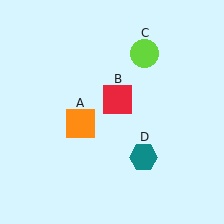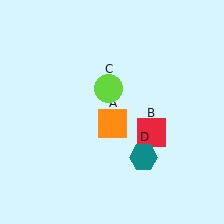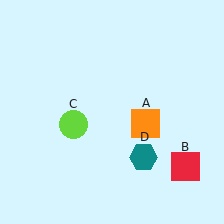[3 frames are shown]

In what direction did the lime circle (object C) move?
The lime circle (object C) moved down and to the left.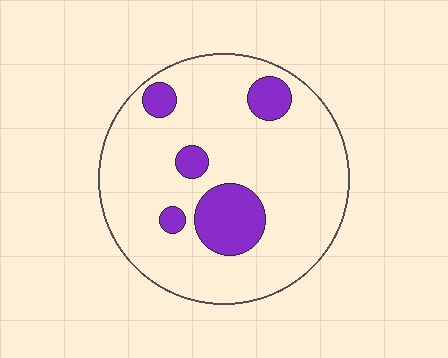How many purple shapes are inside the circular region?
5.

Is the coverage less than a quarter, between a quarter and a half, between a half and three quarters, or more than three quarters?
Less than a quarter.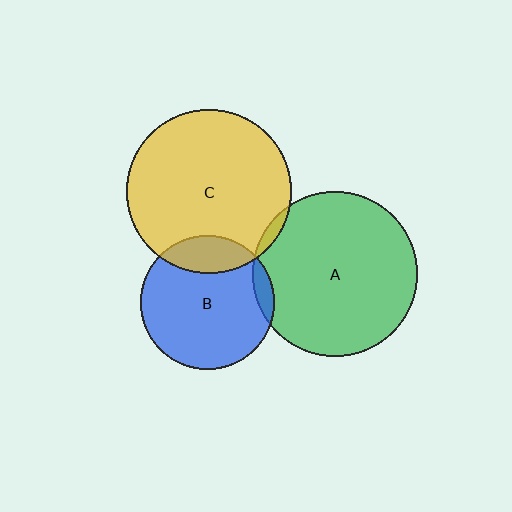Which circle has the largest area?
Circle A (green).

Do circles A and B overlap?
Yes.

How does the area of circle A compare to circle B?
Approximately 1.5 times.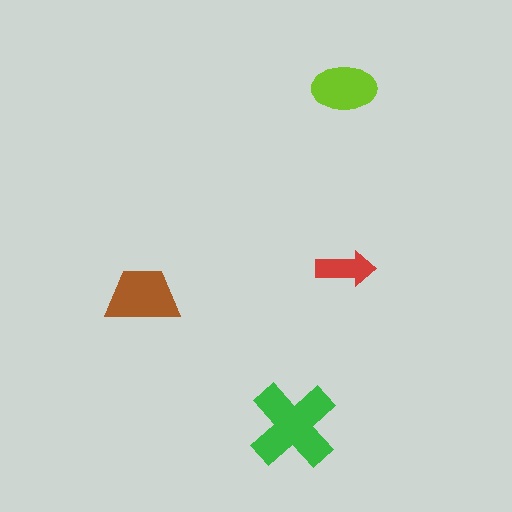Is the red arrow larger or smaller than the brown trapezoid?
Smaller.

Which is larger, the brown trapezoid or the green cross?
The green cross.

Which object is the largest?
The green cross.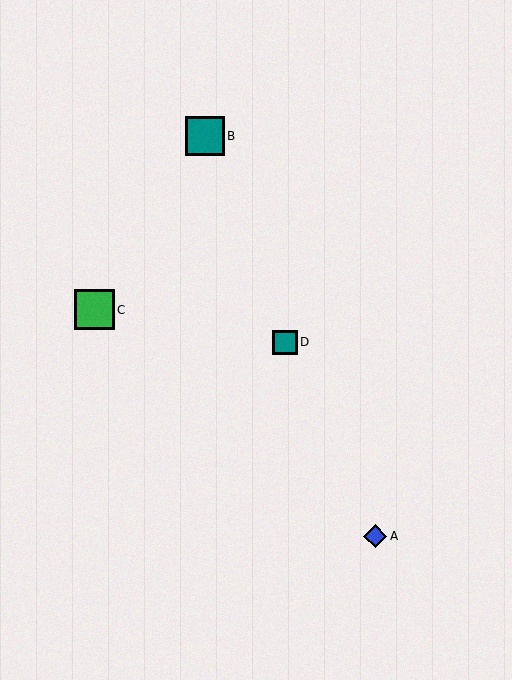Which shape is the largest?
The green square (labeled C) is the largest.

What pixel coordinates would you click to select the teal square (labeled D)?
Click at (285, 342) to select the teal square D.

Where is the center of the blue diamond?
The center of the blue diamond is at (375, 536).